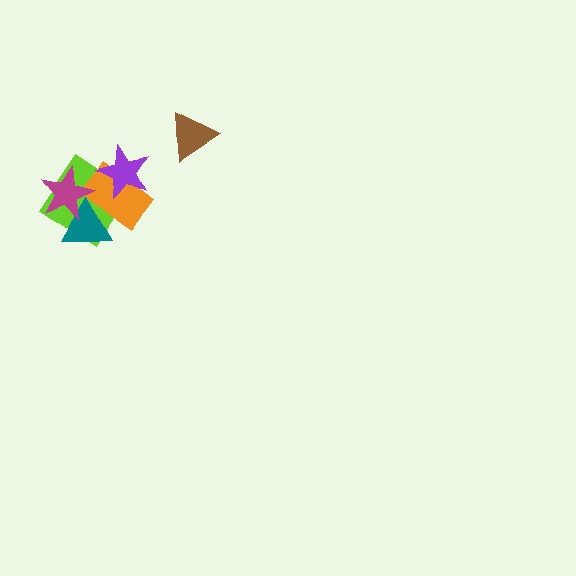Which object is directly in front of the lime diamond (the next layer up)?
The orange rectangle is directly in front of the lime diamond.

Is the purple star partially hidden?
No, no other shape covers it.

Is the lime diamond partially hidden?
Yes, it is partially covered by another shape.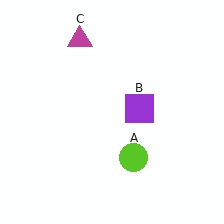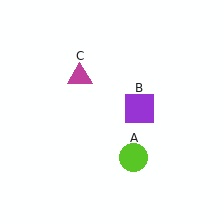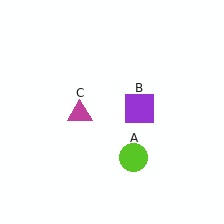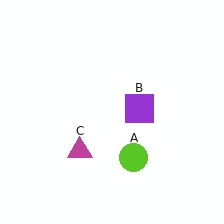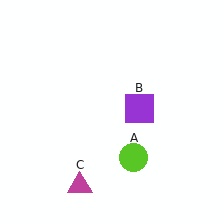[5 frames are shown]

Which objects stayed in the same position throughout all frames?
Lime circle (object A) and purple square (object B) remained stationary.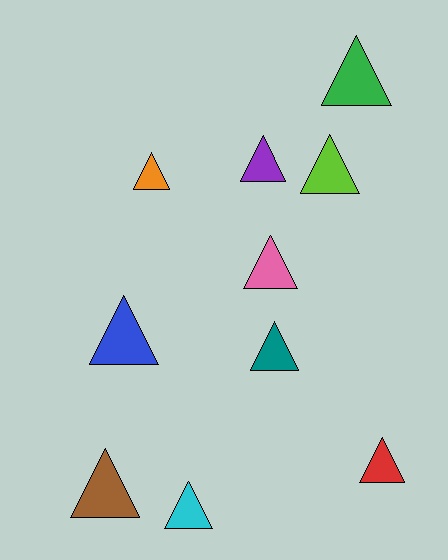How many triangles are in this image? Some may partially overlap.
There are 10 triangles.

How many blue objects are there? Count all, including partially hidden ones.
There is 1 blue object.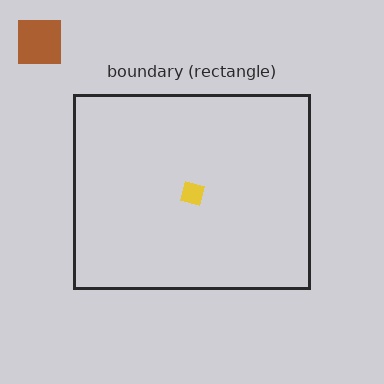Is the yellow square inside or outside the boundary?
Inside.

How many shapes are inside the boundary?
1 inside, 1 outside.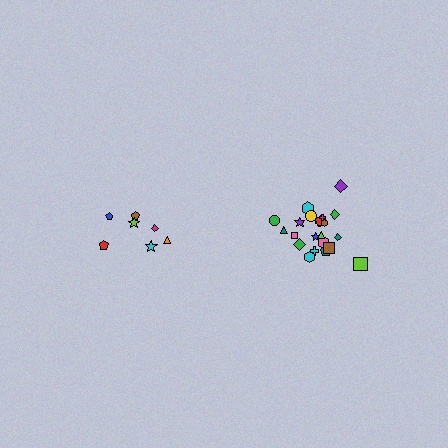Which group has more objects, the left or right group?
The right group.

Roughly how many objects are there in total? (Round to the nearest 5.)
Roughly 30 objects in total.